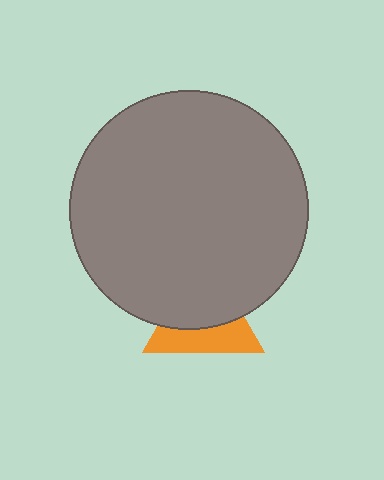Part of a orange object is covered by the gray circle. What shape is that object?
It is a triangle.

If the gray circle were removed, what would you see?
You would see the complete orange triangle.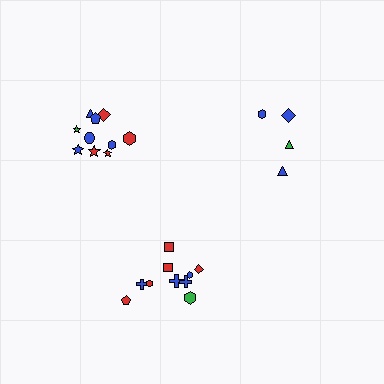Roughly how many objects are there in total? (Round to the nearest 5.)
Roughly 25 objects in total.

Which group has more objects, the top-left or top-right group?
The top-left group.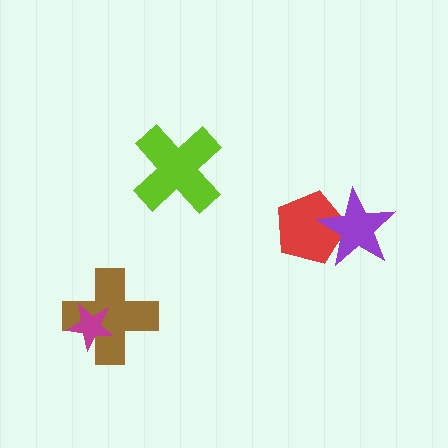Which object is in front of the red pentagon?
The purple star is in front of the red pentagon.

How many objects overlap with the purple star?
1 object overlaps with the purple star.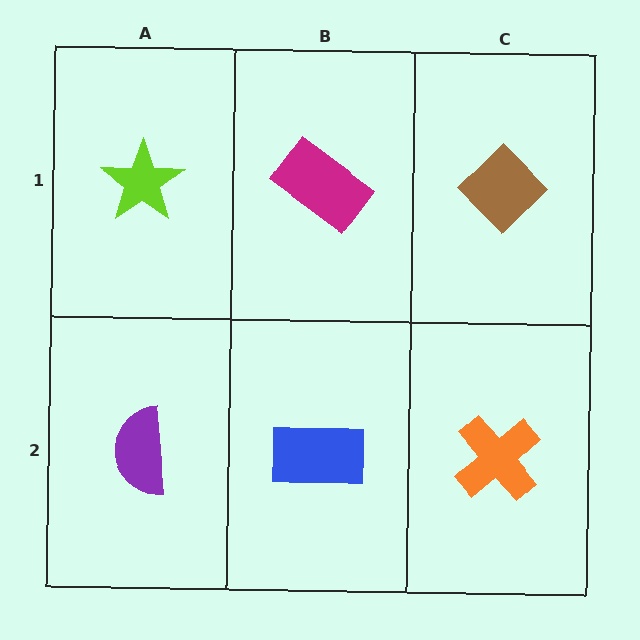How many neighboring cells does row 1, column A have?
2.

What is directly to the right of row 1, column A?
A magenta rectangle.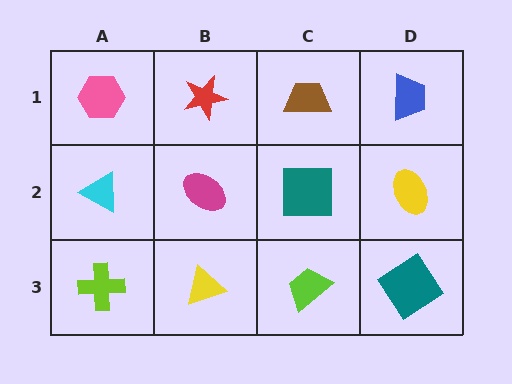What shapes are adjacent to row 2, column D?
A blue trapezoid (row 1, column D), a teal diamond (row 3, column D), a teal square (row 2, column C).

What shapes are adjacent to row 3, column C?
A teal square (row 2, column C), a yellow triangle (row 3, column B), a teal diamond (row 3, column D).